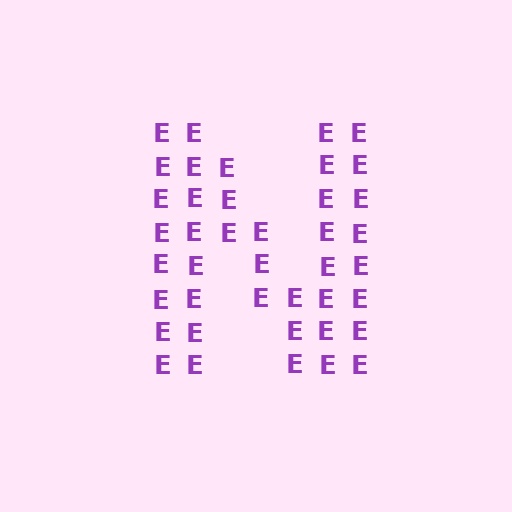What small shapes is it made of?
It is made of small letter E's.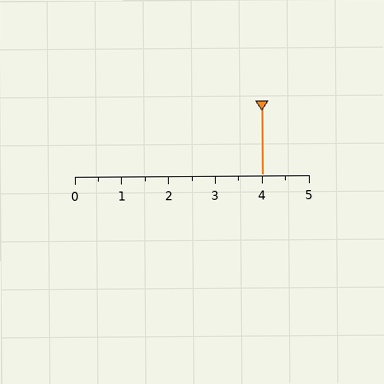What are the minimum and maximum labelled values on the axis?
The axis runs from 0 to 5.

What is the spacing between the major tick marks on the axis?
The major ticks are spaced 1 apart.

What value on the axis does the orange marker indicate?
The marker indicates approximately 4.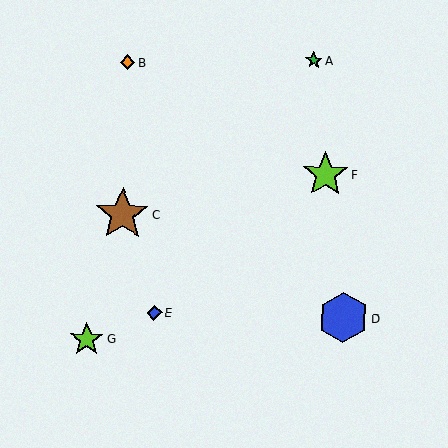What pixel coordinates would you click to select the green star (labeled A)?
Click at (314, 60) to select the green star A.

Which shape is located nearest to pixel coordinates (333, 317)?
The blue hexagon (labeled D) at (343, 318) is nearest to that location.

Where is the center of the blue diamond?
The center of the blue diamond is at (154, 313).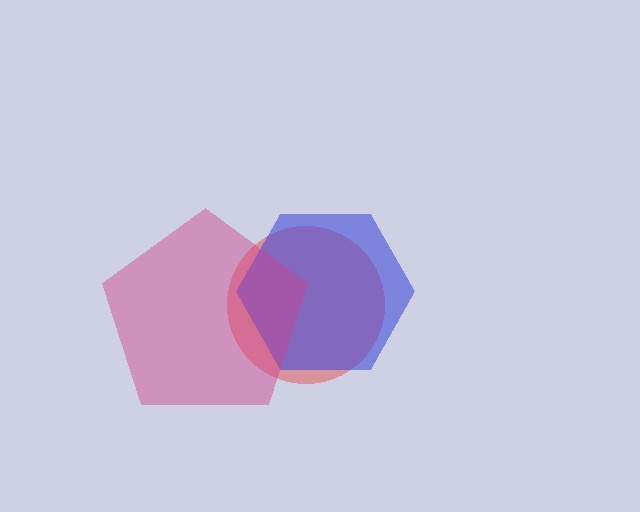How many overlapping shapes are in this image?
There are 3 overlapping shapes in the image.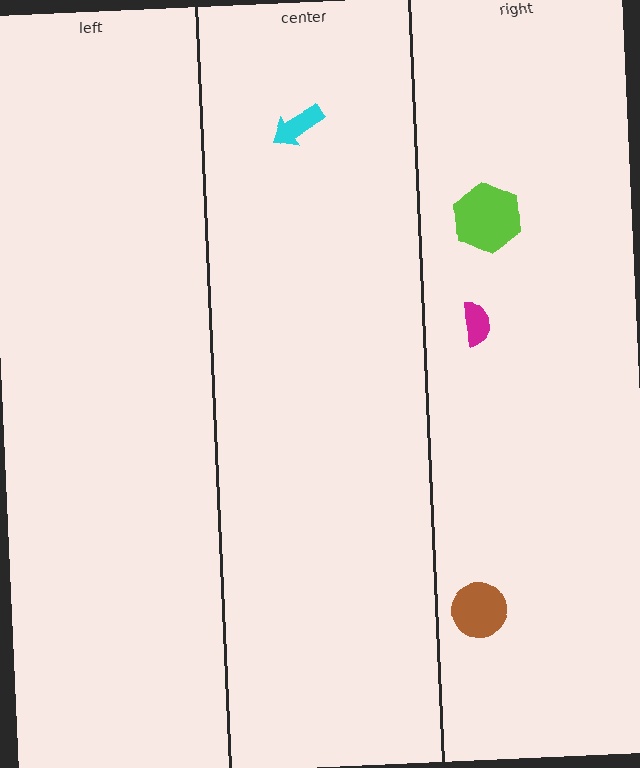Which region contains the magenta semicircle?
The right region.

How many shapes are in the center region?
1.